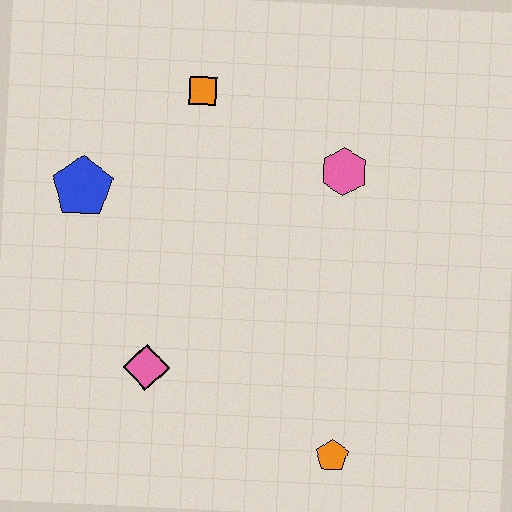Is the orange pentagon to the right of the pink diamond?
Yes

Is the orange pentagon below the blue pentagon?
Yes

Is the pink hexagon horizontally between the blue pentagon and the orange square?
No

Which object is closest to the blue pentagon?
The orange square is closest to the blue pentagon.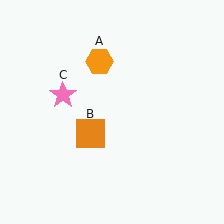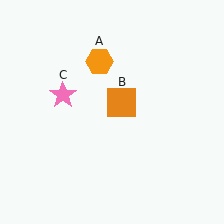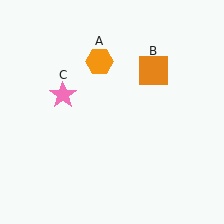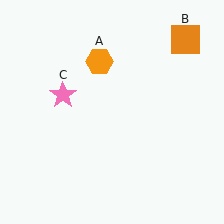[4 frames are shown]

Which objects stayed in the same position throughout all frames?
Orange hexagon (object A) and pink star (object C) remained stationary.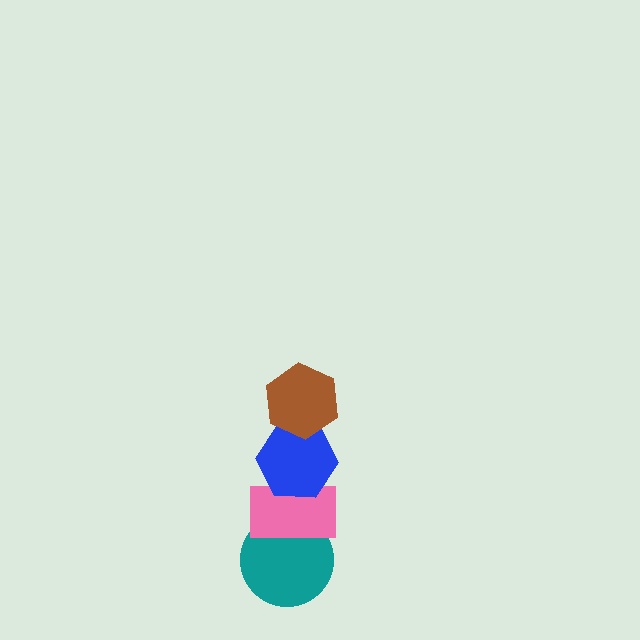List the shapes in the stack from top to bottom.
From top to bottom: the brown hexagon, the blue hexagon, the pink rectangle, the teal circle.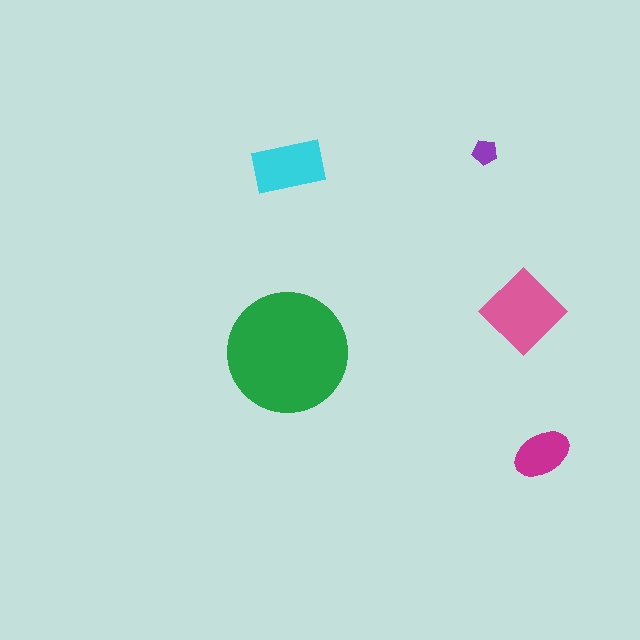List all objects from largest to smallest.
The green circle, the pink diamond, the cyan rectangle, the magenta ellipse, the purple pentagon.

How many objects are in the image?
There are 5 objects in the image.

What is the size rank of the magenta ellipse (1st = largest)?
4th.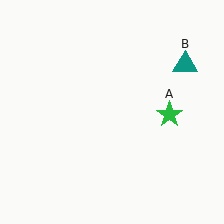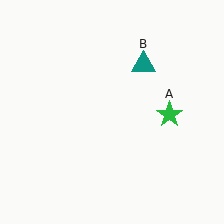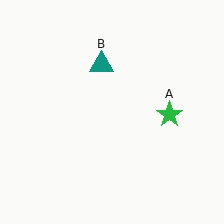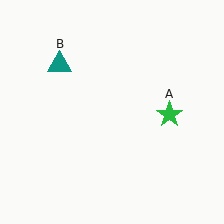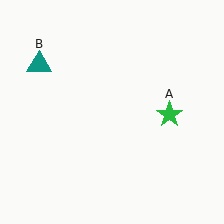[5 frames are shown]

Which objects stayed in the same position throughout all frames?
Green star (object A) remained stationary.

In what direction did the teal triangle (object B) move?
The teal triangle (object B) moved left.